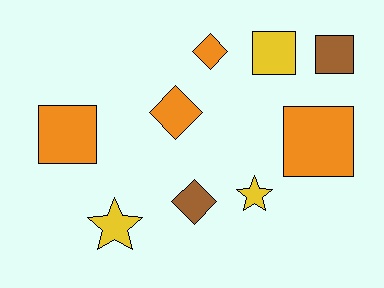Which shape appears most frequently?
Square, with 4 objects.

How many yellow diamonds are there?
There are no yellow diamonds.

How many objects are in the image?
There are 9 objects.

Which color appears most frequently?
Orange, with 4 objects.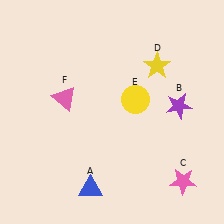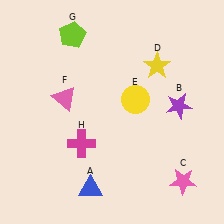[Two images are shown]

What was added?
A lime pentagon (G), a magenta cross (H) were added in Image 2.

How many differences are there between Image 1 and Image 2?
There are 2 differences between the two images.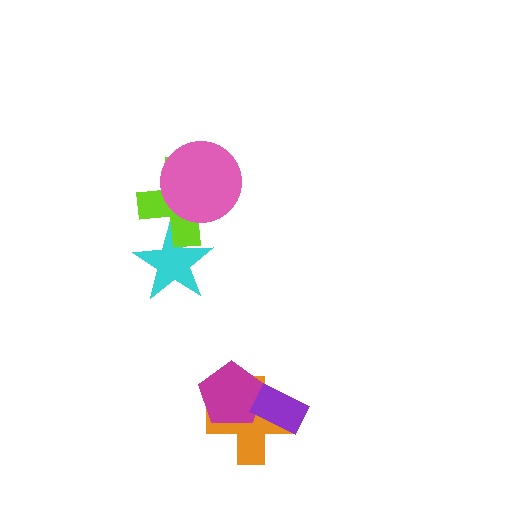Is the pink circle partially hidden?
No, no other shape covers it.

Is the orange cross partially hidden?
Yes, it is partially covered by another shape.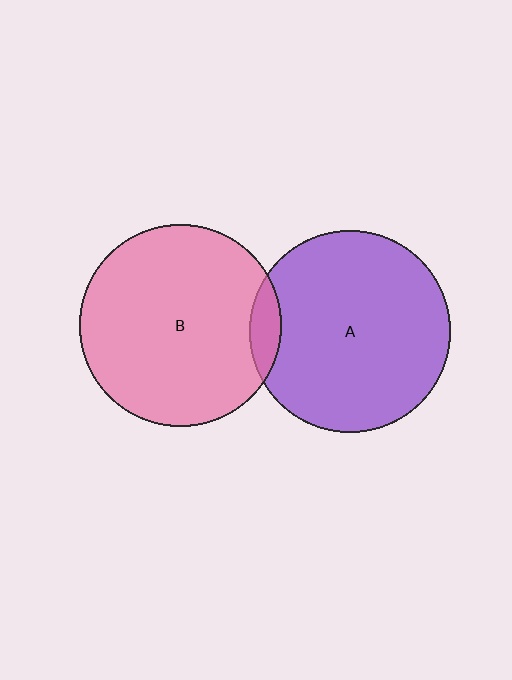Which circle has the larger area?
Circle B (pink).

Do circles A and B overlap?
Yes.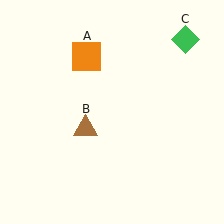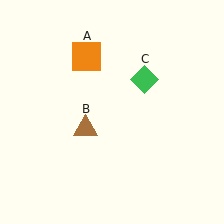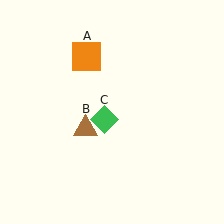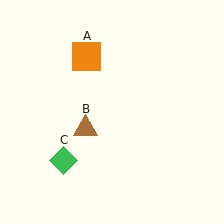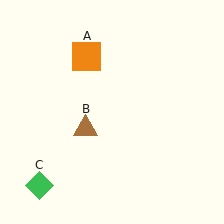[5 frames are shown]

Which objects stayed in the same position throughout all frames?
Orange square (object A) and brown triangle (object B) remained stationary.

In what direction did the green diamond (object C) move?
The green diamond (object C) moved down and to the left.